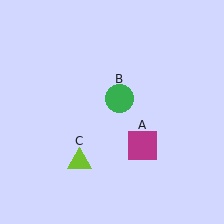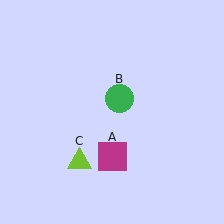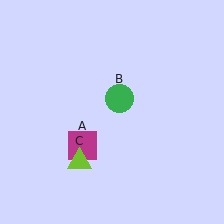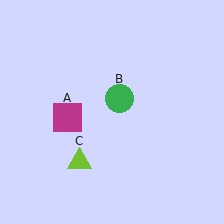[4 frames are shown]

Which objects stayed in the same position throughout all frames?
Green circle (object B) and lime triangle (object C) remained stationary.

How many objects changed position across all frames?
1 object changed position: magenta square (object A).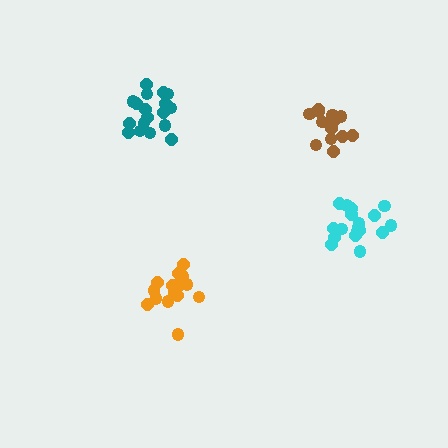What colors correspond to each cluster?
The clusters are colored: orange, teal, brown, cyan.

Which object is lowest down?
The orange cluster is bottommost.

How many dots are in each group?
Group 1: 17 dots, Group 2: 18 dots, Group 3: 13 dots, Group 4: 18 dots (66 total).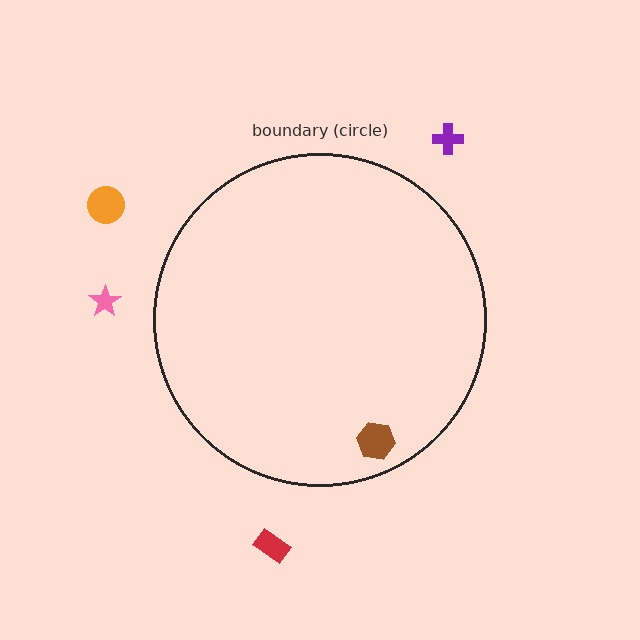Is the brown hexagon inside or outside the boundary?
Inside.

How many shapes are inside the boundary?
1 inside, 4 outside.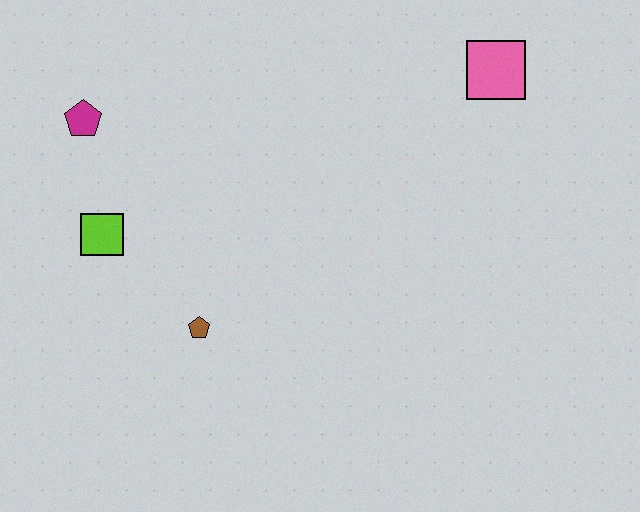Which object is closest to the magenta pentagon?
The lime square is closest to the magenta pentagon.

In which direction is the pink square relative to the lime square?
The pink square is to the right of the lime square.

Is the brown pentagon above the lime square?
No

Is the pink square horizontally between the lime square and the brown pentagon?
No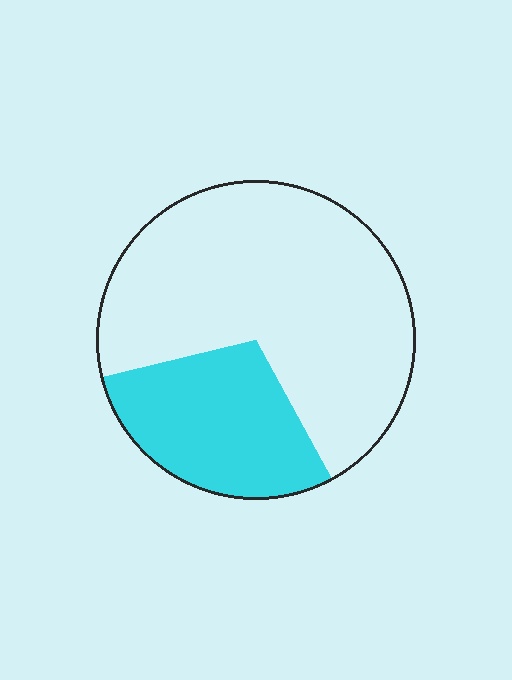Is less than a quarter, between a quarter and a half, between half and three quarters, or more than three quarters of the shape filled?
Between a quarter and a half.